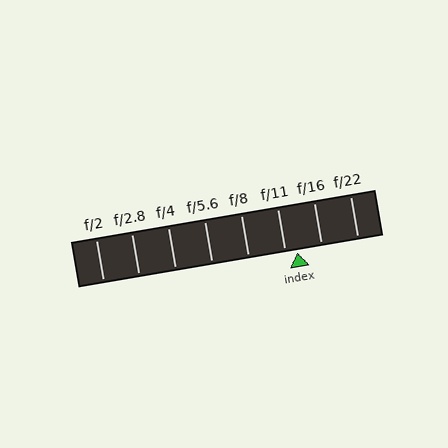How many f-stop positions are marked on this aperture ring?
There are 8 f-stop positions marked.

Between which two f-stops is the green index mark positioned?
The index mark is between f/11 and f/16.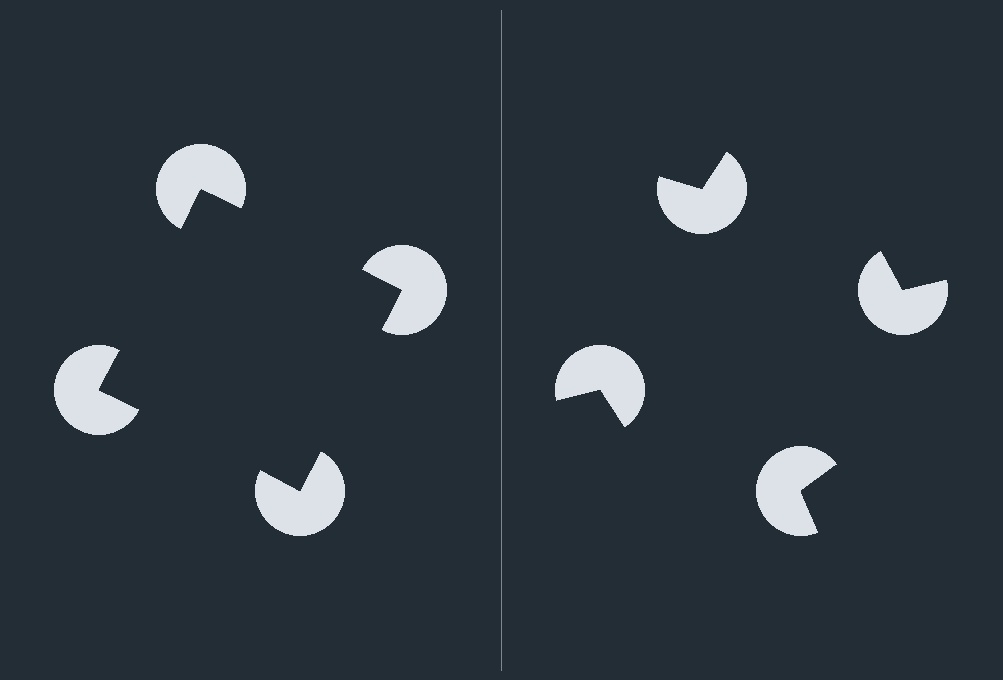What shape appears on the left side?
An illusory square.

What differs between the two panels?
The pac-man discs are positioned identically on both sides; only the wedge orientations differ. On the left they align to a square; on the right they are misaligned.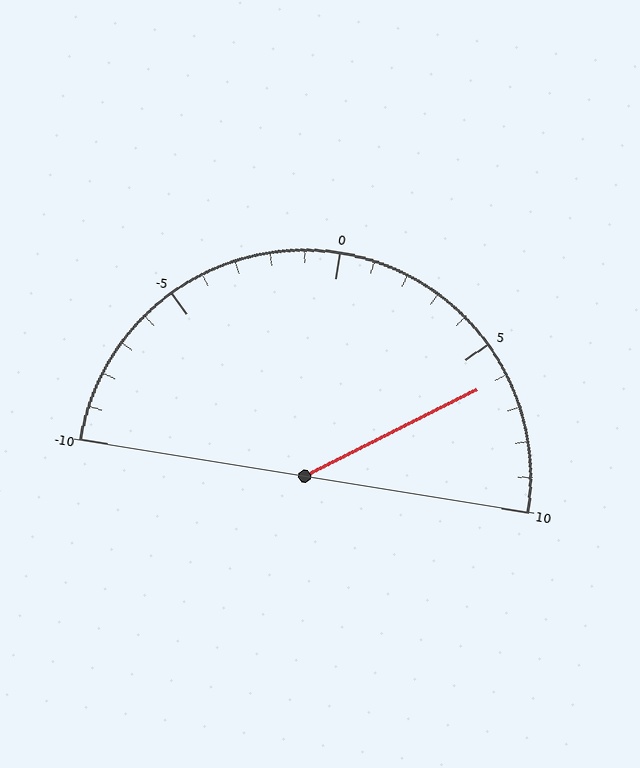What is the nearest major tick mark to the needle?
The nearest major tick mark is 5.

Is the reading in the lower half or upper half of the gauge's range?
The reading is in the upper half of the range (-10 to 10).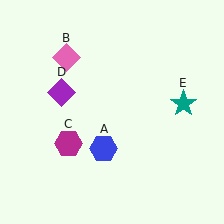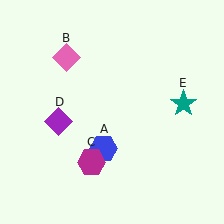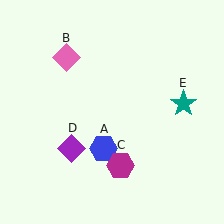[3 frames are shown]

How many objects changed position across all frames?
2 objects changed position: magenta hexagon (object C), purple diamond (object D).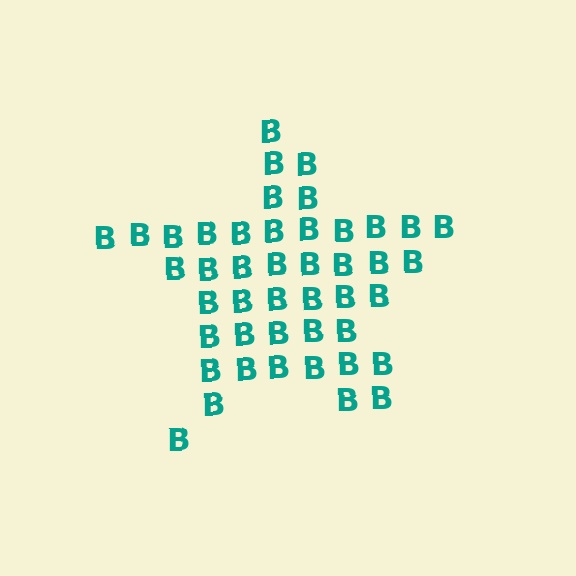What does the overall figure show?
The overall figure shows a star.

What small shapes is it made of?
It is made of small letter B's.